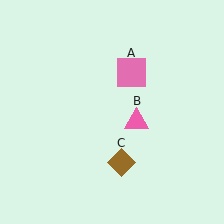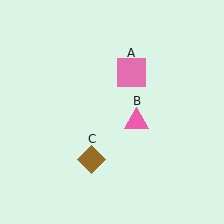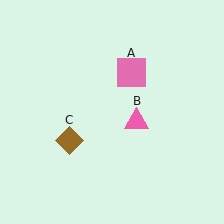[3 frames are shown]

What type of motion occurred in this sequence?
The brown diamond (object C) rotated clockwise around the center of the scene.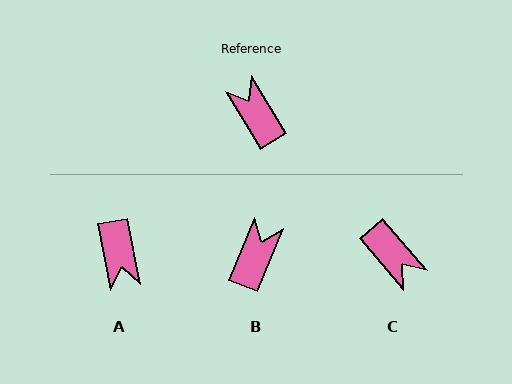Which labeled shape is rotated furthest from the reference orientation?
C, about 171 degrees away.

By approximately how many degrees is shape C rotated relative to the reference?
Approximately 171 degrees clockwise.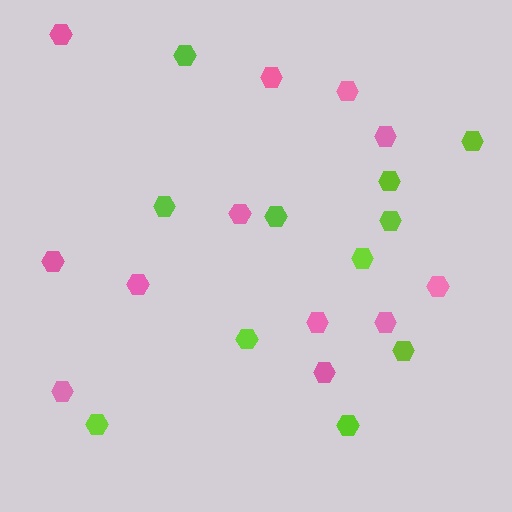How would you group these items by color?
There are 2 groups: one group of pink hexagons (12) and one group of lime hexagons (11).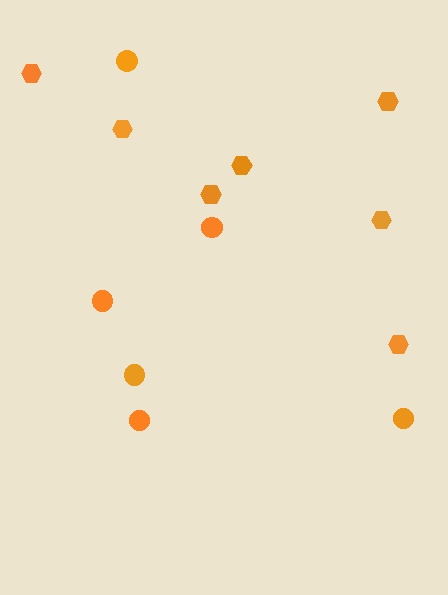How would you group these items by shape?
There are 2 groups: one group of circles (6) and one group of hexagons (7).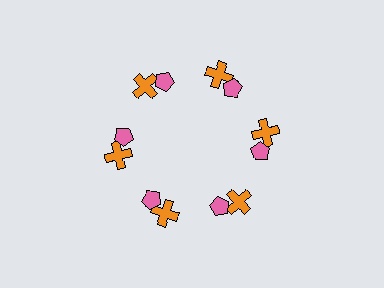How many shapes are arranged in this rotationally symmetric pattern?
There are 12 shapes, arranged in 6 groups of 2.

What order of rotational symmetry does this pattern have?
This pattern has 6-fold rotational symmetry.